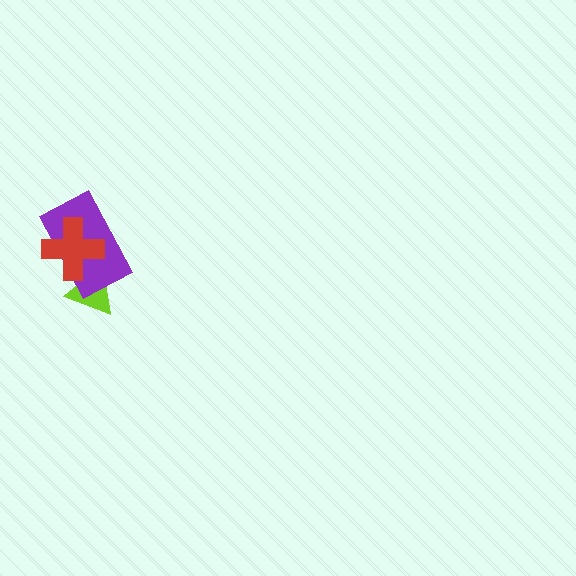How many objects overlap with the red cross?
2 objects overlap with the red cross.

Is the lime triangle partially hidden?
Yes, it is partially covered by another shape.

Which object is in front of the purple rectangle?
The red cross is in front of the purple rectangle.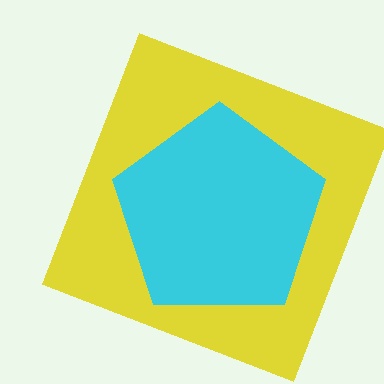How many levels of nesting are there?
2.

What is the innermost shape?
The cyan pentagon.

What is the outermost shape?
The yellow square.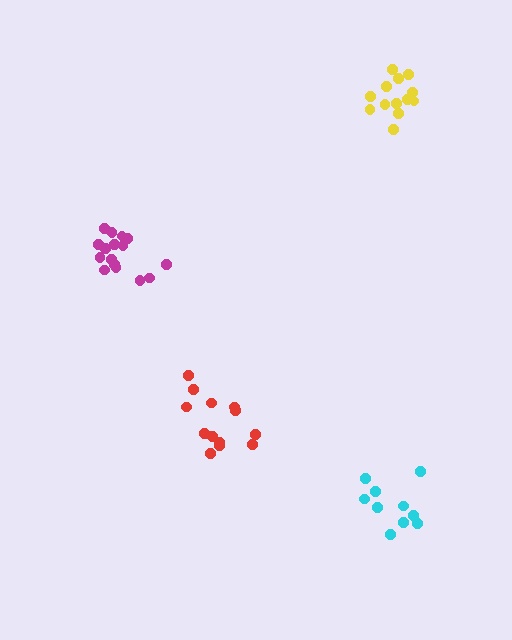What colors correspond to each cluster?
The clusters are colored: cyan, yellow, magenta, red.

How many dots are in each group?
Group 1: 10 dots, Group 2: 13 dots, Group 3: 16 dots, Group 4: 13 dots (52 total).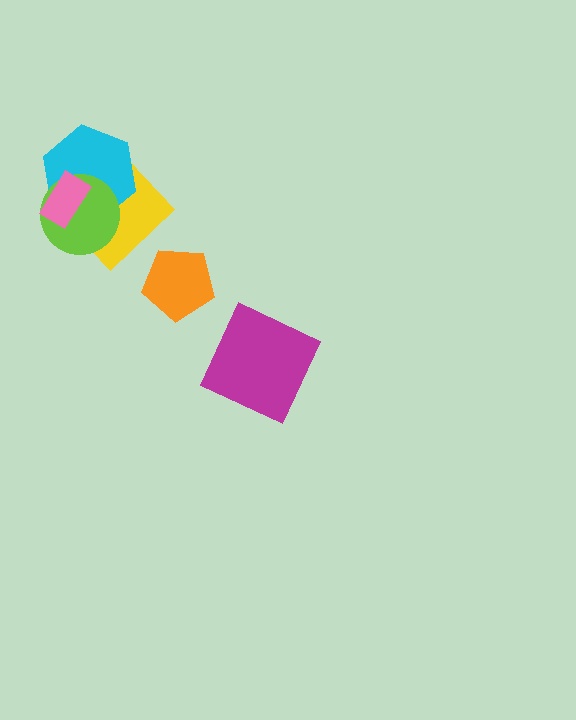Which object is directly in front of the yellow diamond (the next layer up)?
The cyan hexagon is directly in front of the yellow diamond.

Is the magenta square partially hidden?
No, no other shape covers it.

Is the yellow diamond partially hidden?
Yes, it is partially covered by another shape.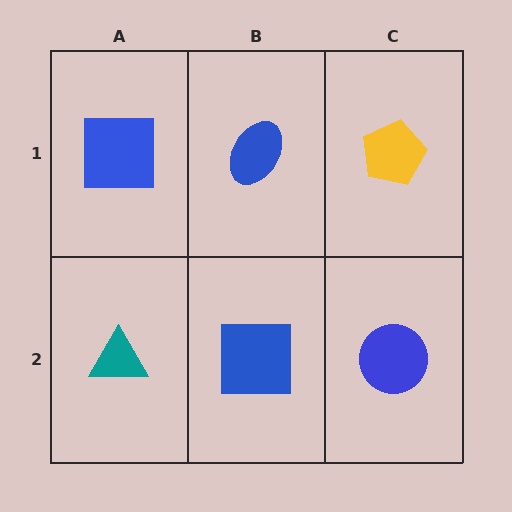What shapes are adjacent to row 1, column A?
A teal triangle (row 2, column A), a blue ellipse (row 1, column B).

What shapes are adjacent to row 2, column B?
A blue ellipse (row 1, column B), a teal triangle (row 2, column A), a blue circle (row 2, column C).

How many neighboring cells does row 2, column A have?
2.